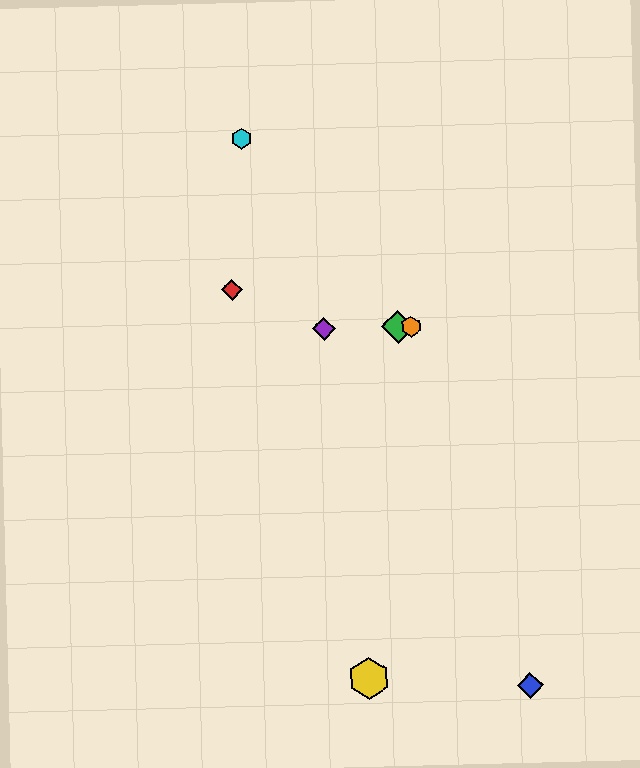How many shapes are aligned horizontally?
3 shapes (the green diamond, the purple diamond, the orange hexagon) are aligned horizontally.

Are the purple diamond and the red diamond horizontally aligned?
No, the purple diamond is at y≈328 and the red diamond is at y≈290.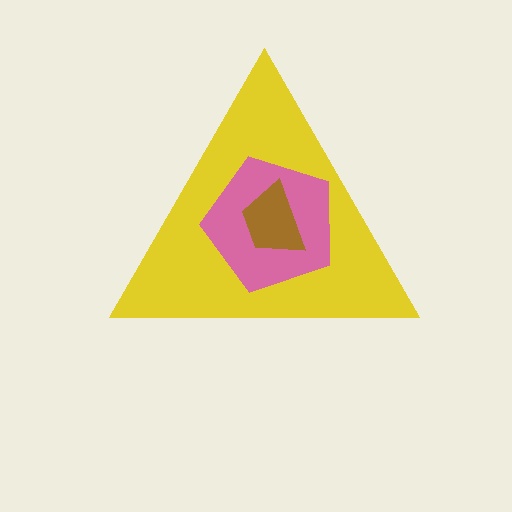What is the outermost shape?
The yellow triangle.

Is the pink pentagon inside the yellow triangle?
Yes.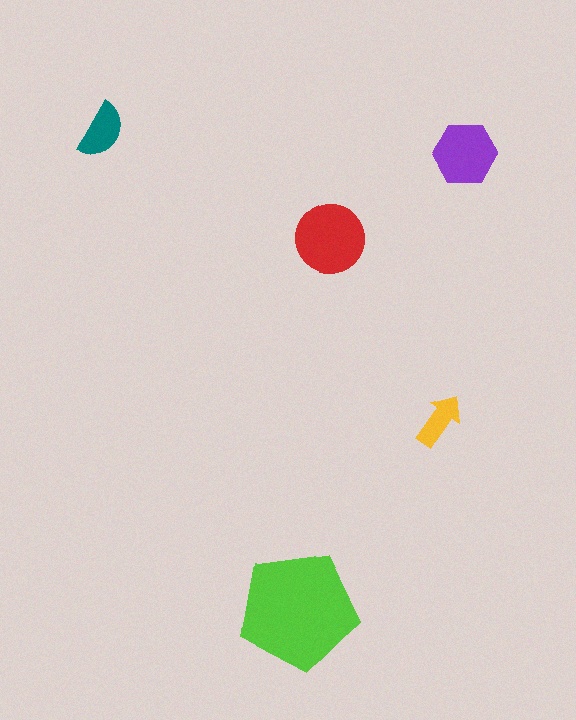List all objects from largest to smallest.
The lime pentagon, the red circle, the purple hexagon, the teal semicircle, the yellow arrow.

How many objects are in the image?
There are 5 objects in the image.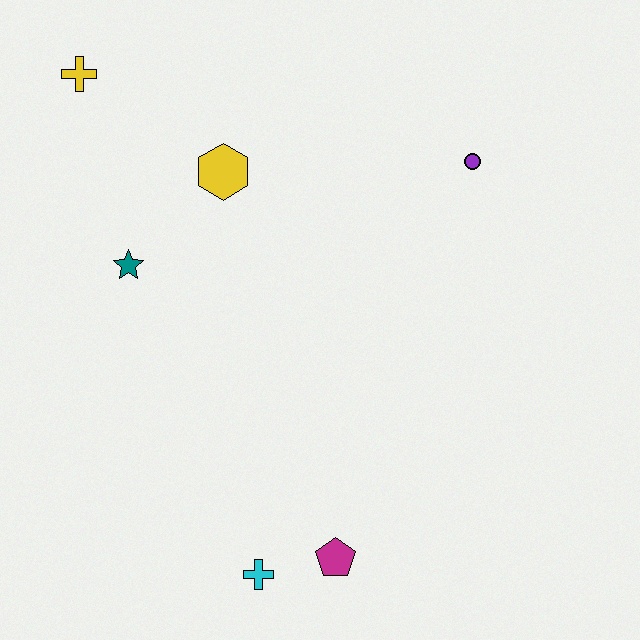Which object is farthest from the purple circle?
The cyan cross is farthest from the purple circle.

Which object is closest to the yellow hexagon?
The teal star is closest to the yellow hexagon.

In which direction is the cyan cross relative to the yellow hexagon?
The cyan cross is below the yellow hexagon.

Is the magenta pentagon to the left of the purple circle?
Yes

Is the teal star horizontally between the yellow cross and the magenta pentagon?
Yes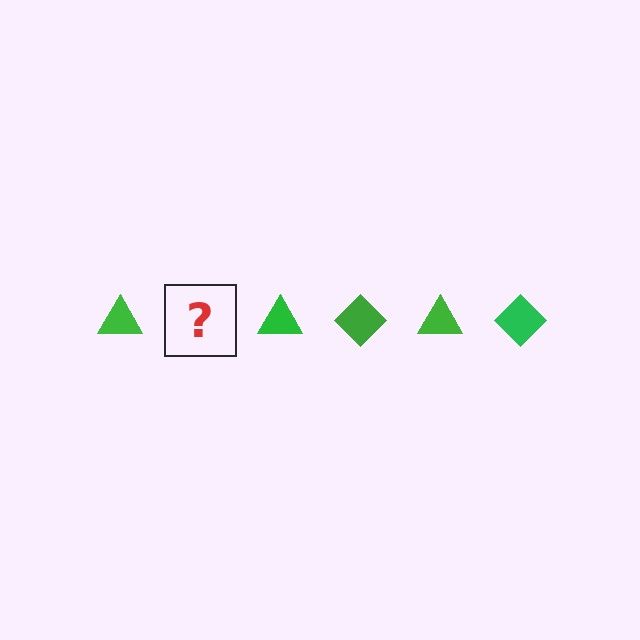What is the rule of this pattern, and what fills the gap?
The rule is that the pattern cycles through triangle, diamond shapes in green. The gap should be filled with a green diamond.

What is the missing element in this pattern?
The missing element is a green diamond.